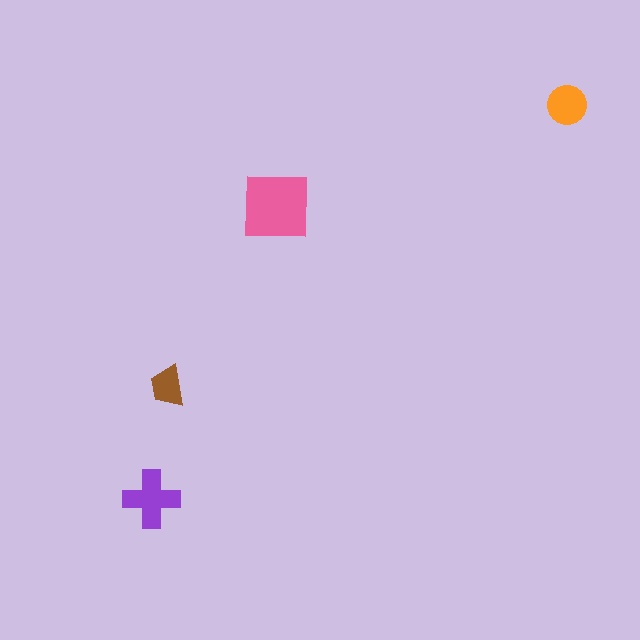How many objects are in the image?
There are 4 objects in the image.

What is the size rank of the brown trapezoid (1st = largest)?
4th.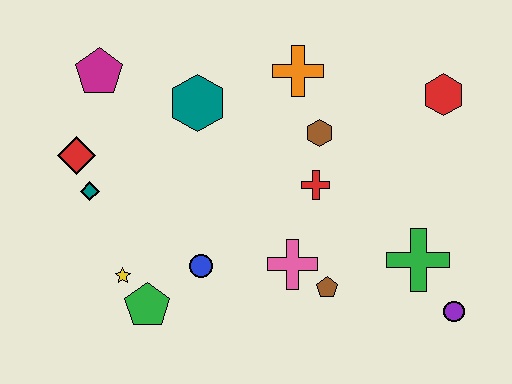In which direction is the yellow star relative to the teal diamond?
The yellow star is below the teal diamond.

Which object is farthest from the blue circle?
The red hexagon is farthest from the blue circle.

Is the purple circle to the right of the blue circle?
Yes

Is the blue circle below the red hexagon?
Yes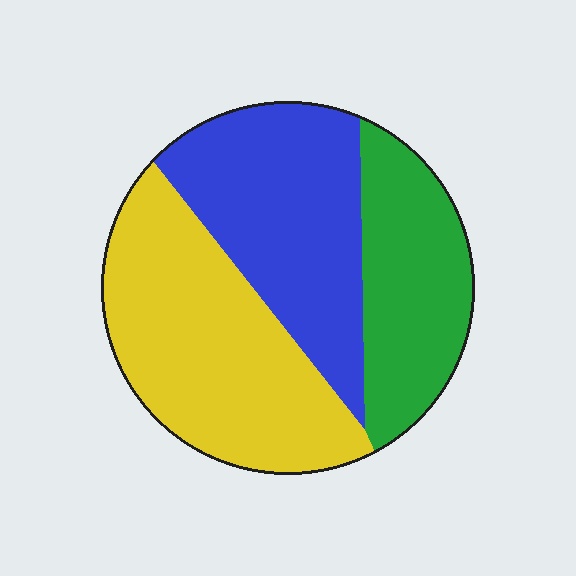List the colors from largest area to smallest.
From largest to smallest: yellow, blue, green.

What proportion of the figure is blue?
Blue covers about 35% of the figure.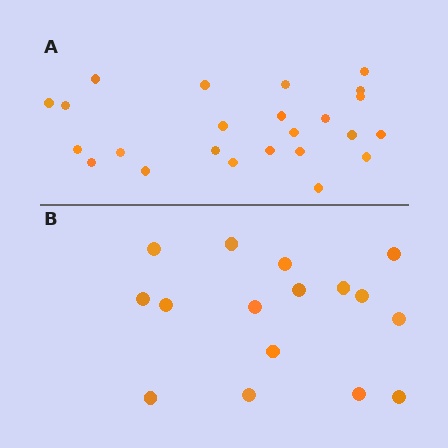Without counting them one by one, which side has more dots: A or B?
Region A (the top region) has more dots.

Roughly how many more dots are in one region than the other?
Region A has roughly 8 or so more dots than region B.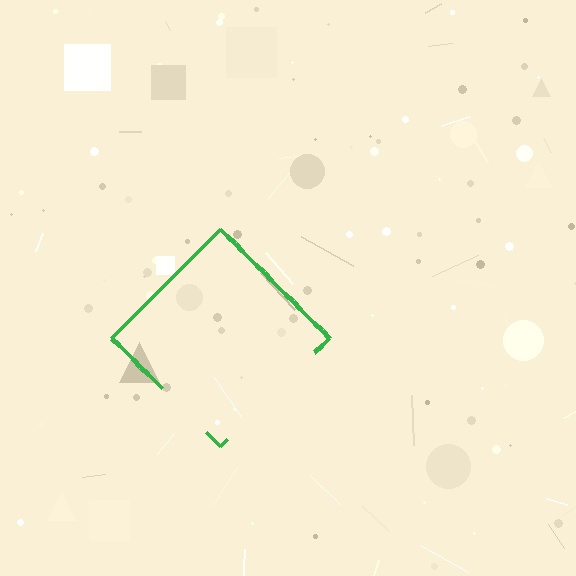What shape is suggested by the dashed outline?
The dashed outline suggests a diamond.